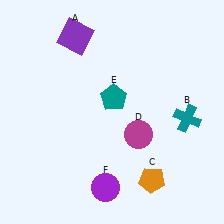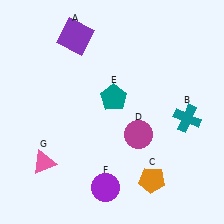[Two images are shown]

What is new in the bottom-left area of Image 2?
A pink triangle (G) was added in the bottom-left area of Image 2.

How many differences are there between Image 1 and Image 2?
There is 1 difference between the two images.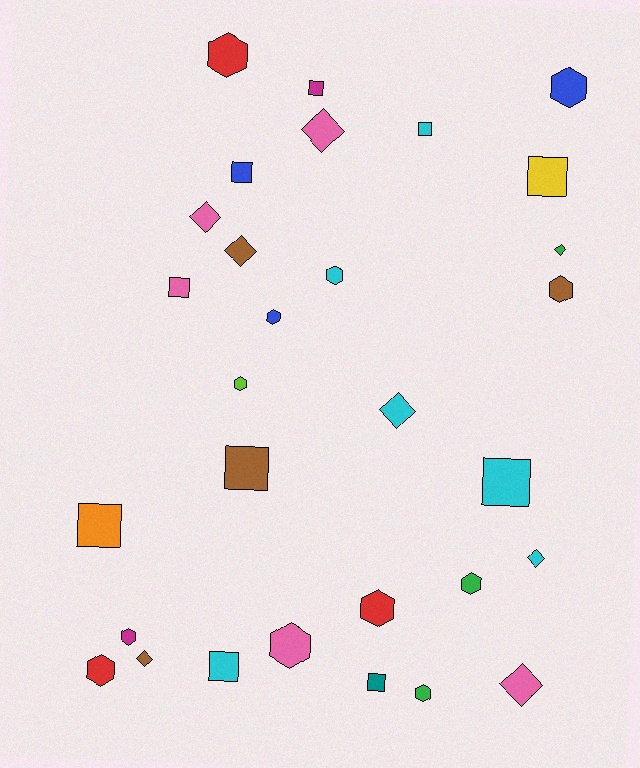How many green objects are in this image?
There are 3 green objects.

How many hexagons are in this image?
There are 12 hexagons.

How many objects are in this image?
There are 30 objects.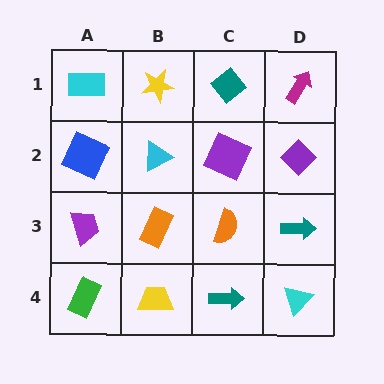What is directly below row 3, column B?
A yellow trapezoid.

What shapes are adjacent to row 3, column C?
A purple square (row 2, column C), a teal arrow (row 4, column C), an orange rectangle (row 3, column B), a teal arrow (row 3, column D).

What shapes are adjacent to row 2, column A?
A cyan rectangle (row 1, column A), a purple trapezoid (row 3, column A), a cyan triangle (row 2, column B).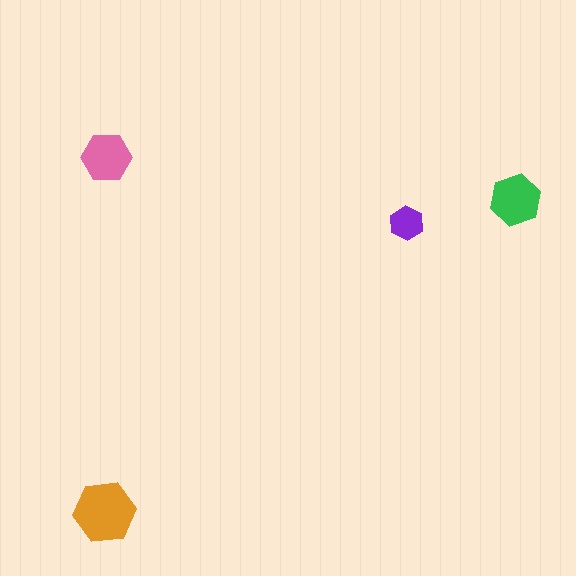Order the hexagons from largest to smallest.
the orange one, the green one, the pink one, the purple one.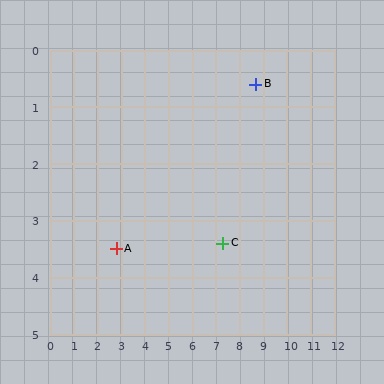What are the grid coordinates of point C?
Point C is at approximately (7.3, 3.4).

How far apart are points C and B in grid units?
Points C and B are about 3.1 grid units apart.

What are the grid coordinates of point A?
Point A is at approximately (2.8, 3.5).